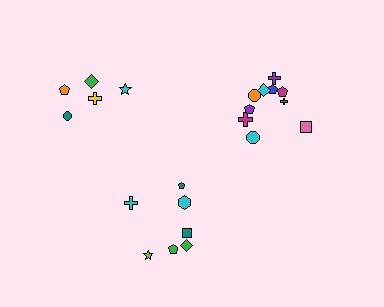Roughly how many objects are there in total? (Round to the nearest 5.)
Roughly 20 objects in total.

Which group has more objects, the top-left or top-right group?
The top-right group.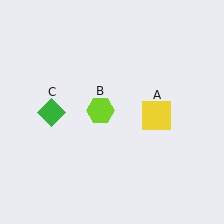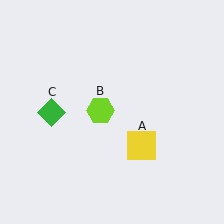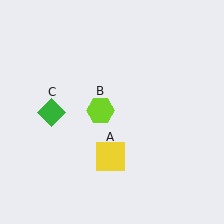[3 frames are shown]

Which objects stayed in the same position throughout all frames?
Lime hexagon (object B) and green diamond (object C) remained stationary.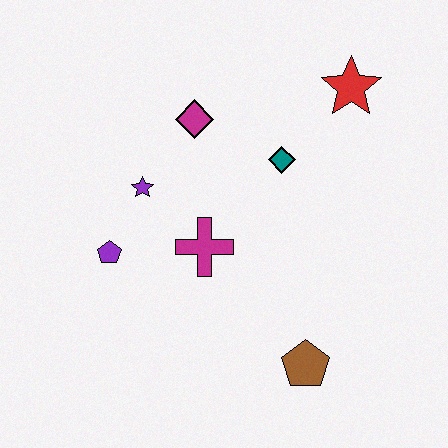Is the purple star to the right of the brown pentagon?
No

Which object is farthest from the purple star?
The brown pentagon is farthest from the purple star.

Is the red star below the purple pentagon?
No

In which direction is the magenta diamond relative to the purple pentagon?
The magenta diamond is above the purple pentagon.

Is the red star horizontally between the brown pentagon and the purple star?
No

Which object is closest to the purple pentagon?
The purple star is closest to the purple pentagon.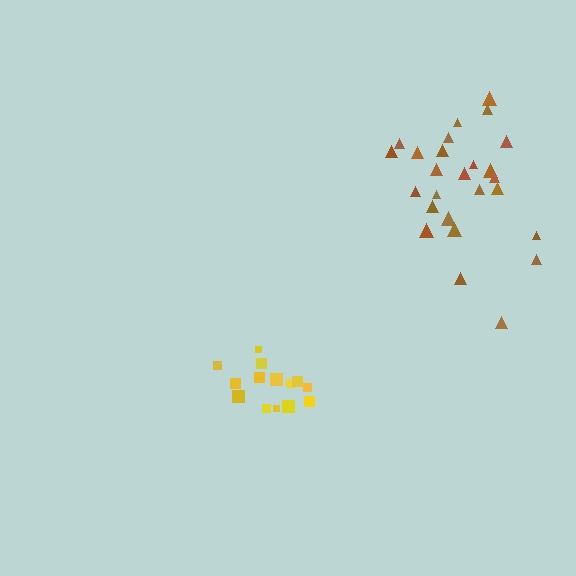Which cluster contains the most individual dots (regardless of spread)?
Brown (26).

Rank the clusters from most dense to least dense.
yellow, brown.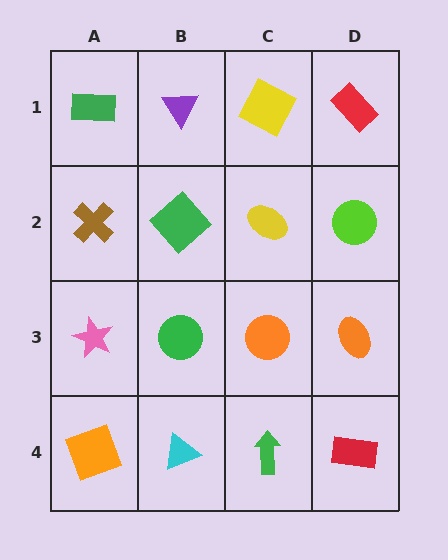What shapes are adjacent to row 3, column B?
A green diamond (row 2, column B), a cyan triangle (row 4, column B), a pink star (row 3, column A), an orange circle (row 3, column C).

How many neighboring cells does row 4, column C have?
3.